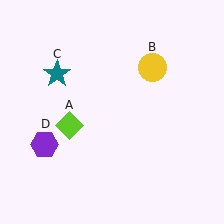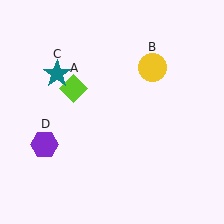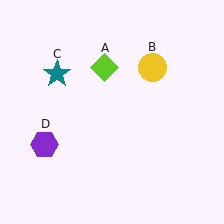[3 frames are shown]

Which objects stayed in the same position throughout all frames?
Yellow circle (object B) and teal star (object C) and purple hexagon (object D) remained stationary.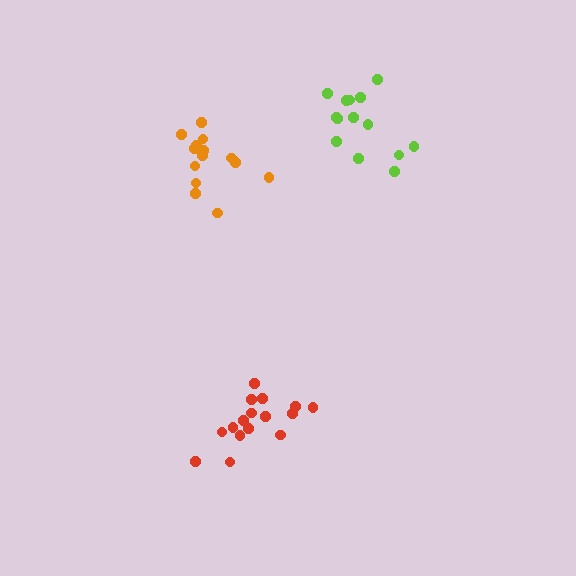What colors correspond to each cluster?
The clusters are colored: red, orange, lime.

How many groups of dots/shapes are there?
There are 3 groups.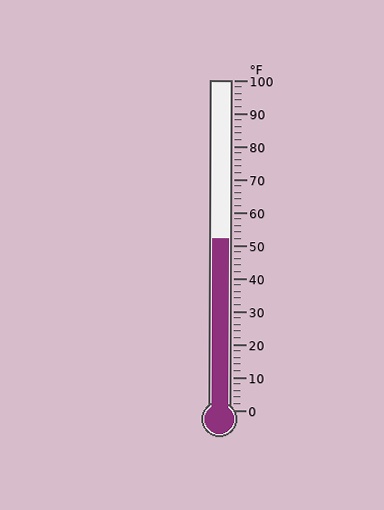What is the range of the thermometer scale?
The thermometer scale ranges from 0°F to 100°F.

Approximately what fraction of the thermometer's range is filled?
The thermometer is filled to approximately 50% of its range.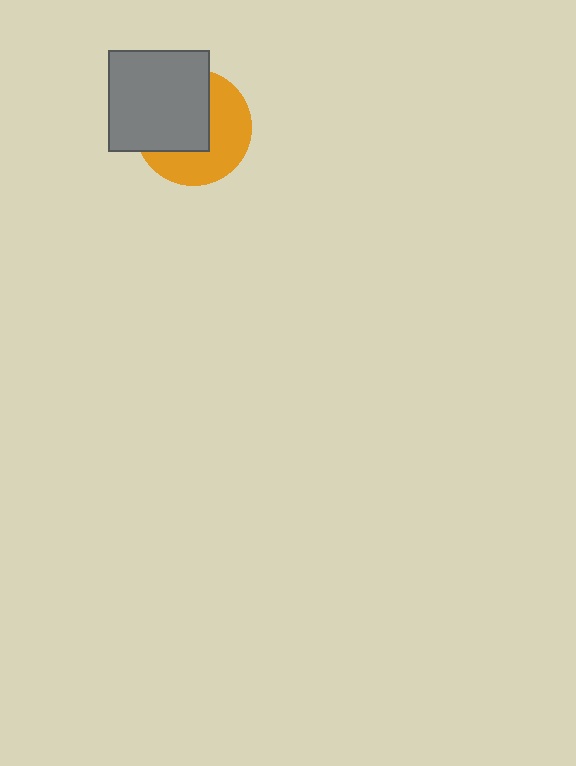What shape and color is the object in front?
The object in front is a gray square.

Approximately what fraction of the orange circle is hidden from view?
Roughly 50% of the orange circle is hidden behind the gray square.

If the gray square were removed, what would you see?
You would see the complete orange circle.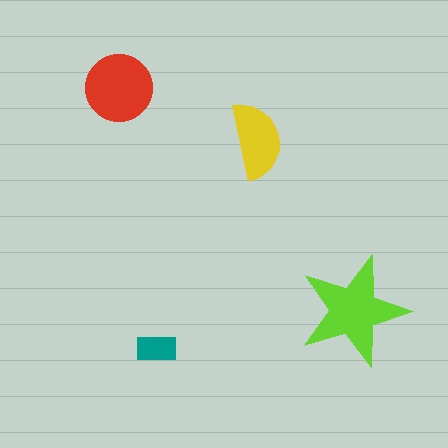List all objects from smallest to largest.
The teal rectangle, the yellow semicircle, the red circle, the lime star.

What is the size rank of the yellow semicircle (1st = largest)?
3rd.